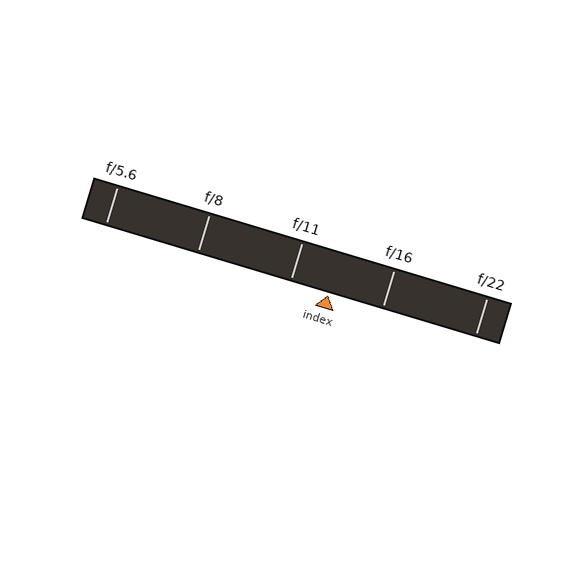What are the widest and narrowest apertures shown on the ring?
The widest aperture shown is f/5.6 and the narrowest is f/22.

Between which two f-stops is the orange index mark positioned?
The index mark is between f/11 and f/16.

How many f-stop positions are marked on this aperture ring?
There are 5 f-stop positions marked.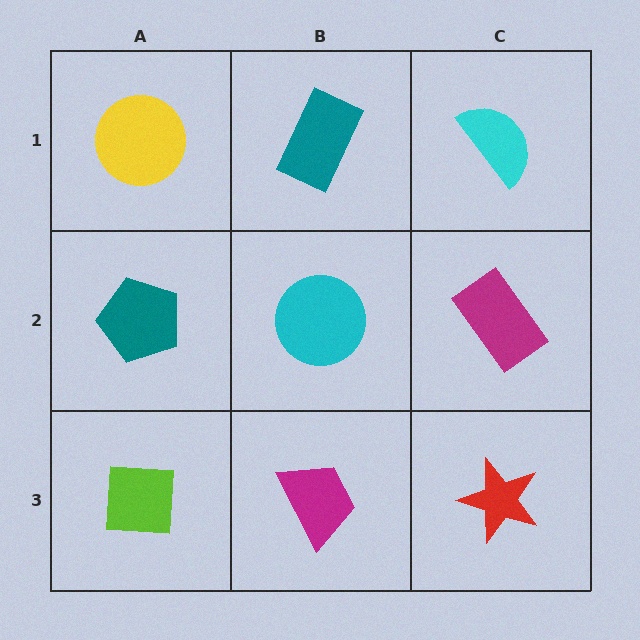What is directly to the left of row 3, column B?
A lime square.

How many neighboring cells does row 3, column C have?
2.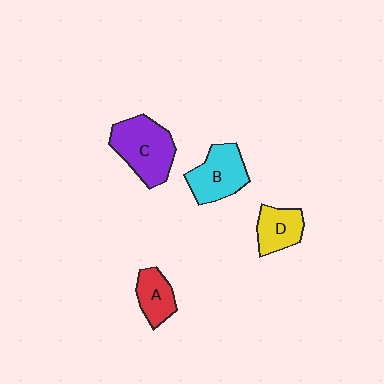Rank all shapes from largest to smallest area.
From largest to smallest: C (purple), B (cyan), D (yellow), A (red).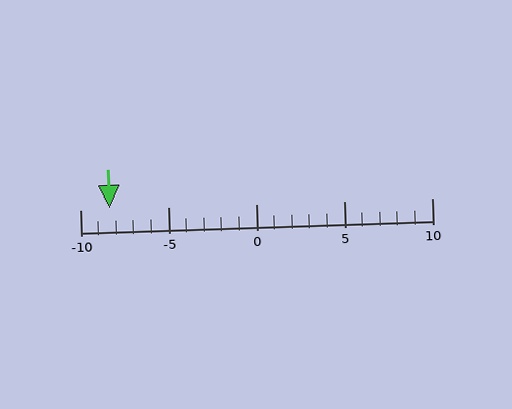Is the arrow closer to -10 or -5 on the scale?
The arrow is closer to -10.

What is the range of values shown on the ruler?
The ruler shows values from -10 to 10.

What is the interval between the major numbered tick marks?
The major tick marks are spaced 5 units apart.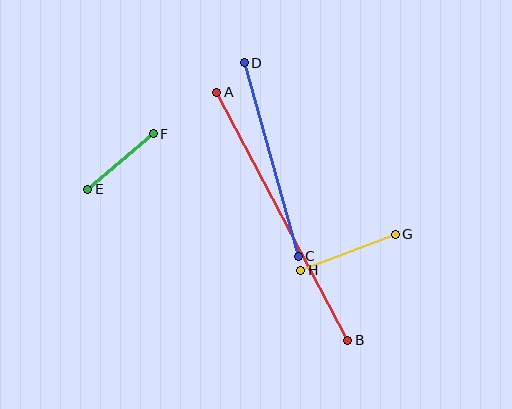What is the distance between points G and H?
The distance is approximately 101 pixels.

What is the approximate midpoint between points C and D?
The midpoint is at approximately (271, 159) pixels.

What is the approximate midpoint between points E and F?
The midpoint is at approximately (120, 161) pixels.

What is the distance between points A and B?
The distance is approximately 281 pixels.